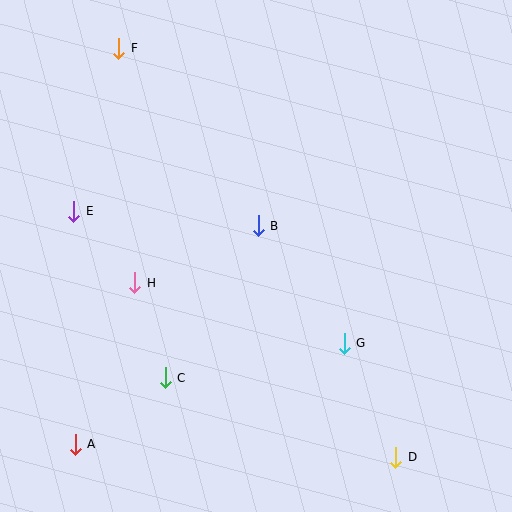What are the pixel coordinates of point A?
Point A is at (75, 444).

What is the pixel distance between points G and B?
The distance between G and B is 146 pixels.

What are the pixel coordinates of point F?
Point F is at (119, 48).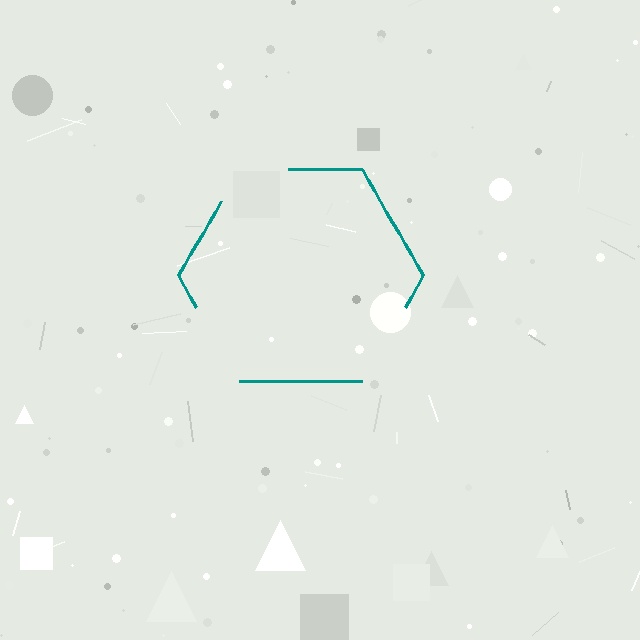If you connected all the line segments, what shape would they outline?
They would outline a hexagon.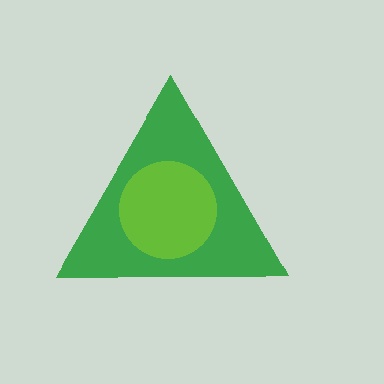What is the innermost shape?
The lime circle.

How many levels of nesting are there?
2.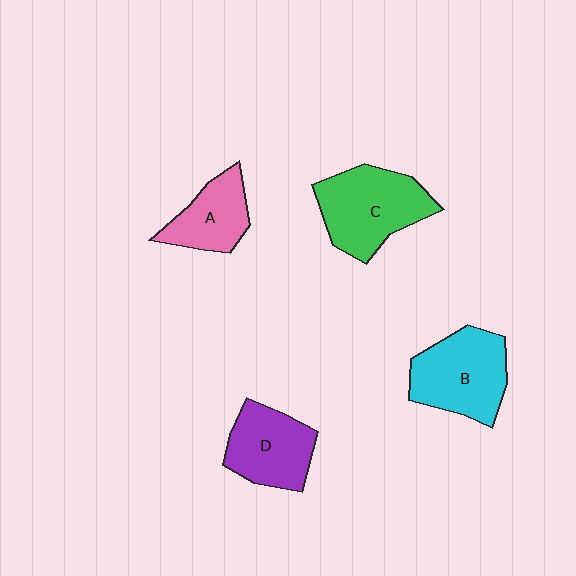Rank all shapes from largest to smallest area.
From largest to smallest: C (green), B (cyan), D (purple), A (pink).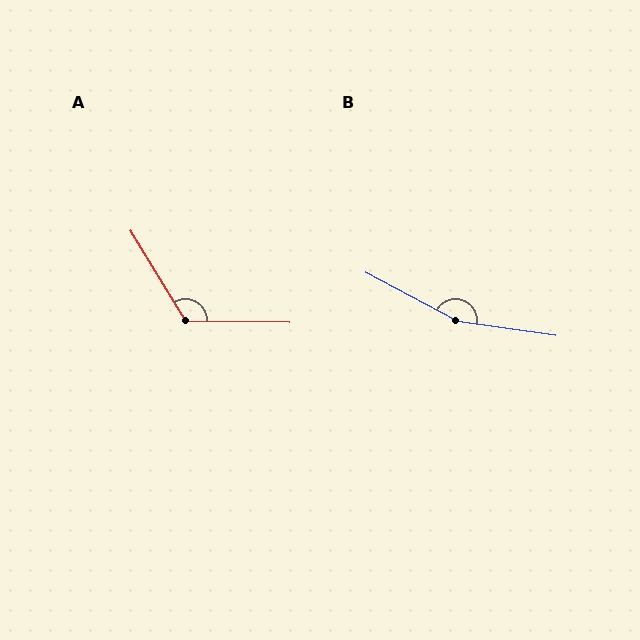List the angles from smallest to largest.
A (122°), B (160°).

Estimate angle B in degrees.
Approximately 160 degrees.